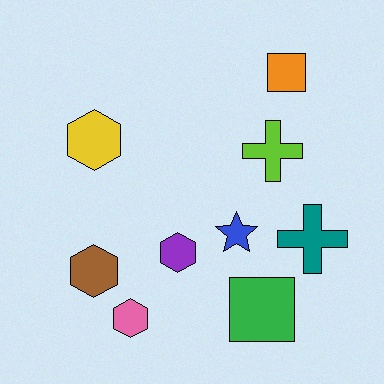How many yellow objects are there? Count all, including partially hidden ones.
There is 1 yellow object.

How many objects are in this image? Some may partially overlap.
There are 9 objects.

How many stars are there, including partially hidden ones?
There is 1 star.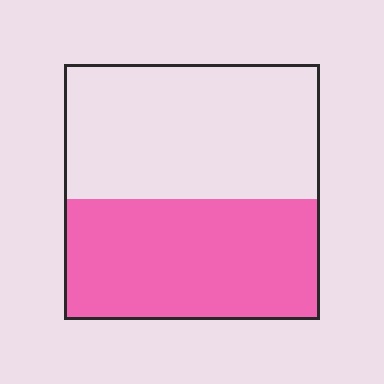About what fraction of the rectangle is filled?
About one half (1/2).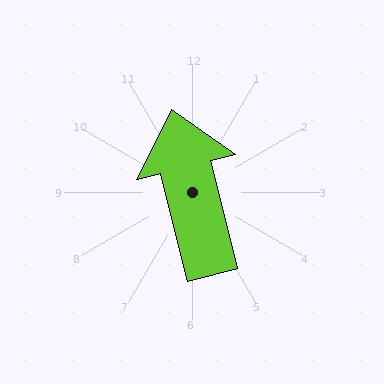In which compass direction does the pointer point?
North.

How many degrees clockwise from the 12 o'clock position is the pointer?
Approximately 346 degrees.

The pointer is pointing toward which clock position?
Roughly 12 o'clock.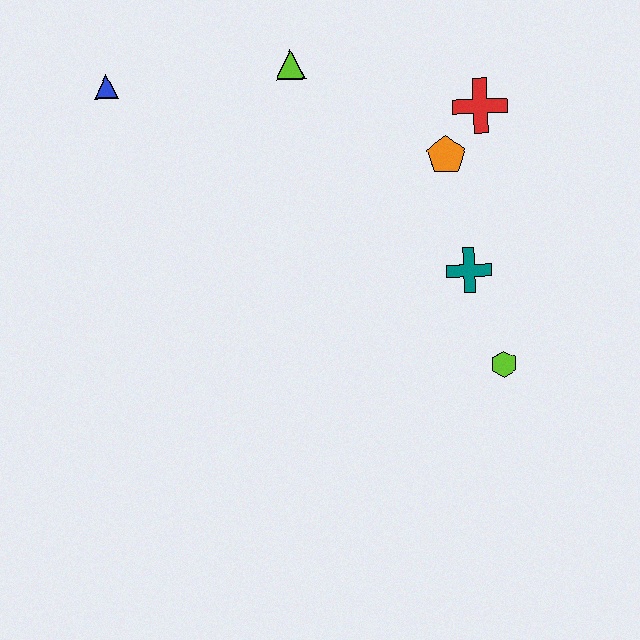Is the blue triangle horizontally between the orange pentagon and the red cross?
No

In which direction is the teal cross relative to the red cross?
The teal cross is below the red cross.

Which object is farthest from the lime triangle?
The lime hexagon is farthest from the lime triangle.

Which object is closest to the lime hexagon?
The teal cross is closest to the lime hexagon.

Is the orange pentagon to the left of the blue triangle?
No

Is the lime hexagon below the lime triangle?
Yes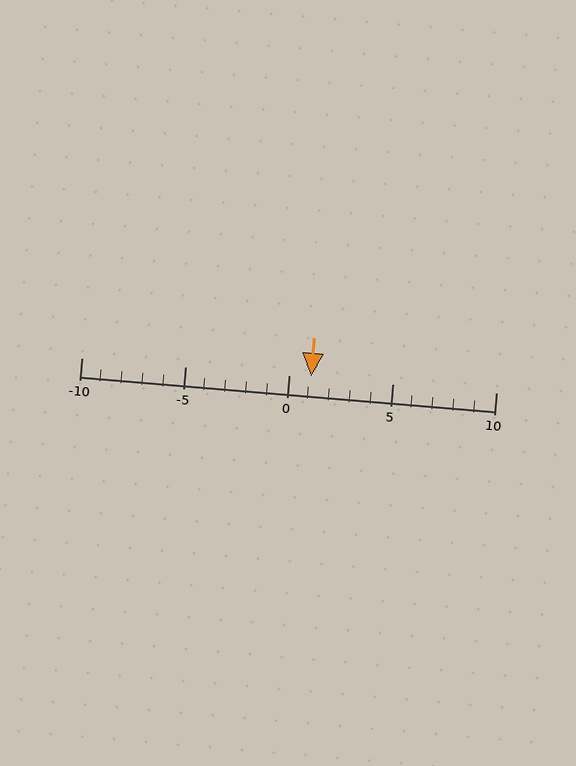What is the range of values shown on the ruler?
The ruler shows values from -10 to 10.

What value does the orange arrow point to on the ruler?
The orange arrow points to approximately 1.